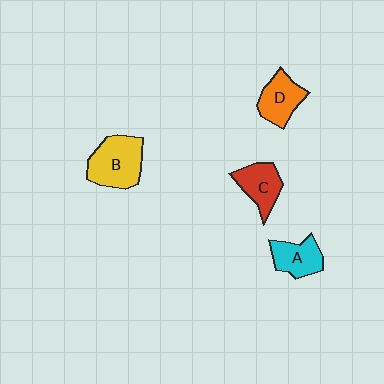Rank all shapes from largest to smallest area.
From largest to smallest: B (yellow), D (orange), C (red), A (cyan).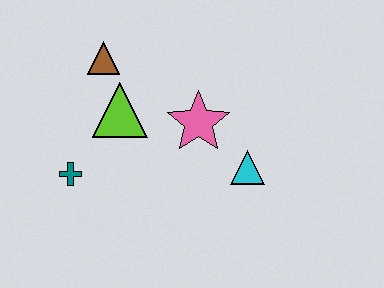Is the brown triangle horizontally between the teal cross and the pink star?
Yes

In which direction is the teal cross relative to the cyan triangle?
The teal cross is to the left of the cyan triangle.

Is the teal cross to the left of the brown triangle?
Yes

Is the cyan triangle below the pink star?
Yes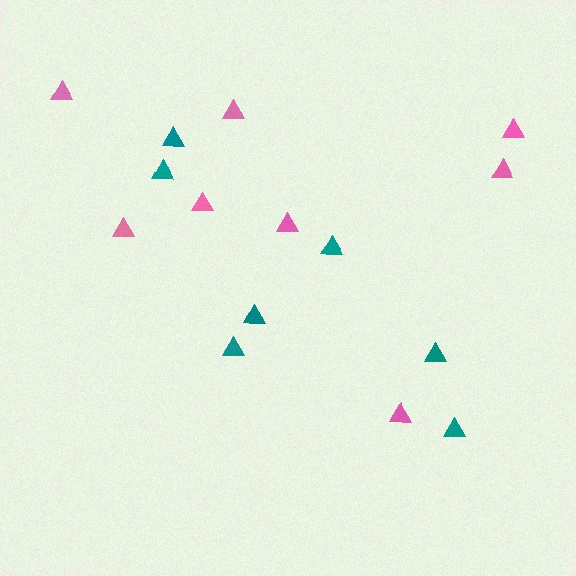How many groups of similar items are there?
There are 2 groups: one group of teal triangles (7) and one group of pink triangles (8).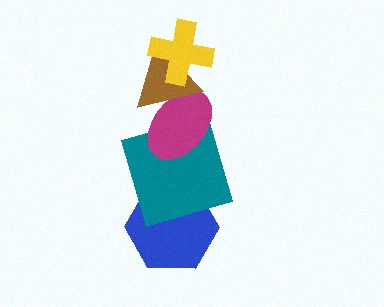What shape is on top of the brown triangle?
The yellow cross is on top of the brown triangle.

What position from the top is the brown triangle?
The brown triangle is 2nd from the top.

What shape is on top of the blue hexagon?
The teal square is on top of the blue hexagon.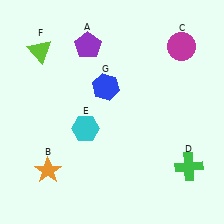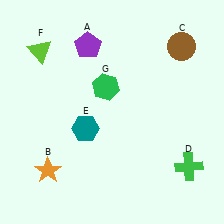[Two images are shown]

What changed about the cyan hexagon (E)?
In Image 1, E is cyan. In Image 2, it changed to teal.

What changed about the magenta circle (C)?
In Image 1, C is magenta. In Image 2, it changed to brown.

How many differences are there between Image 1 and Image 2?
There are 3 differences between the two images.